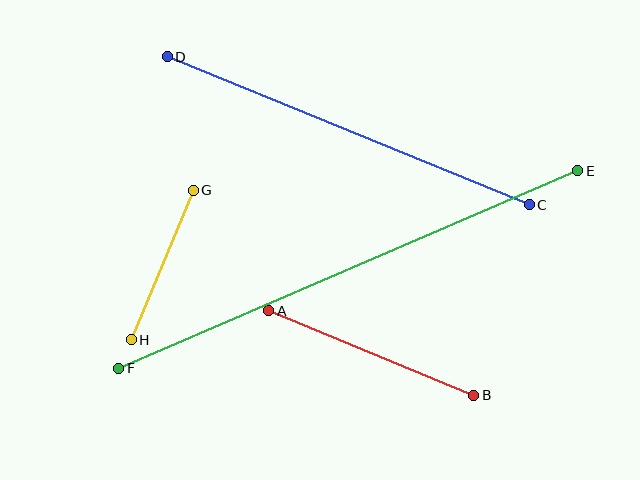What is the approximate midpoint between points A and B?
The midpoint is at approximately (371, 353) pixels.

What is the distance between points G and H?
The distance is approximately 162 pixels.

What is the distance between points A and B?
The distance is approximately 222 pixels.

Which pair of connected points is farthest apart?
Points E and F are farthest apart.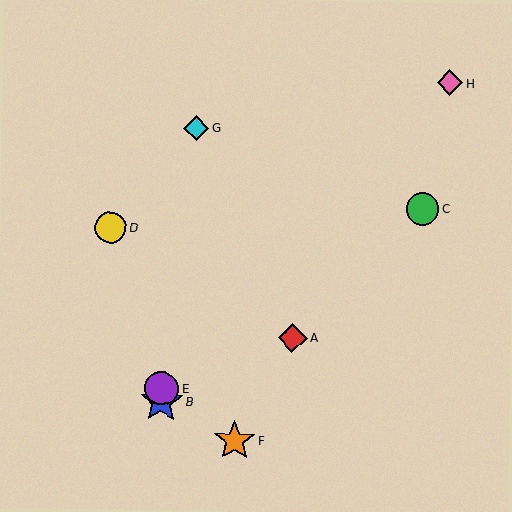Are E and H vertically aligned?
No, E is at x≈162 and H is at x≈450.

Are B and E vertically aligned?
Yes, both are at x≈161.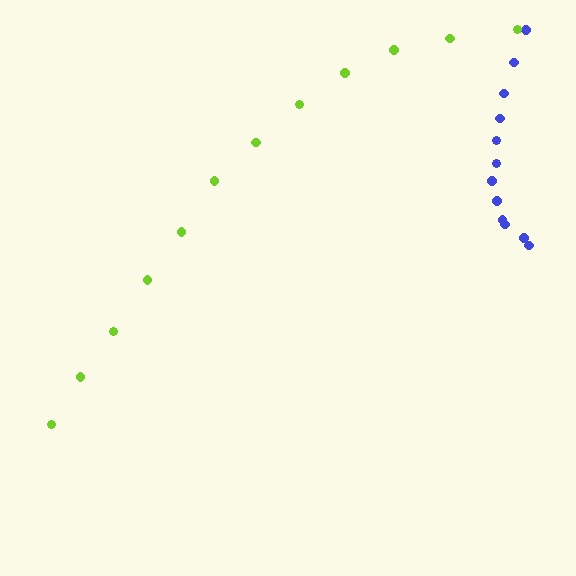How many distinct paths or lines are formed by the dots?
There are 2 distinct paths.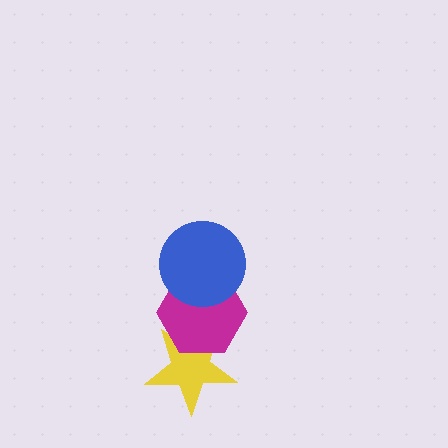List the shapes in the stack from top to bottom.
From top to bottom: the blue circle, the magenta hexagon, the yellow star.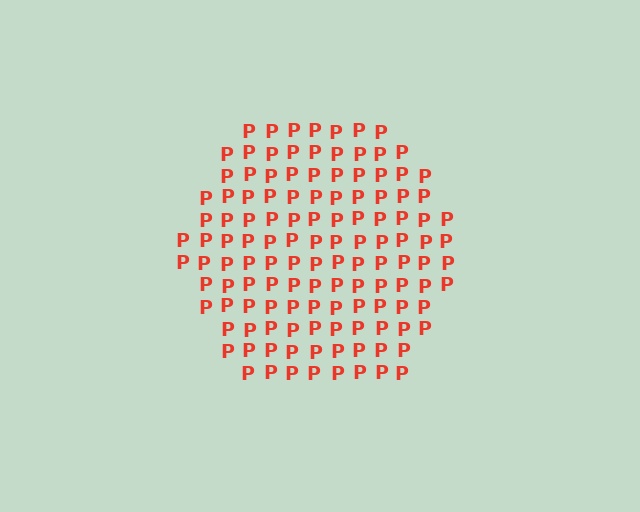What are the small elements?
The small elements are letter P's.